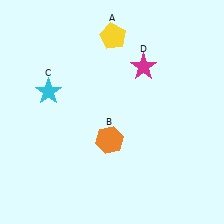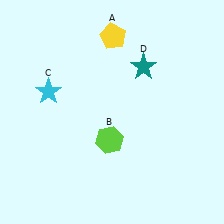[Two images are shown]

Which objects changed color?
B changed from orange to lime. D changed from magenta to teal.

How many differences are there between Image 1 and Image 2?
There are 2 differences between the two images.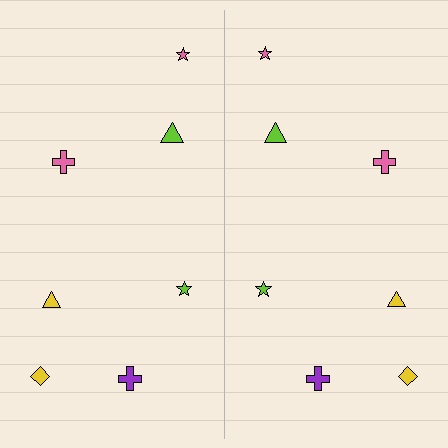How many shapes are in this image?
There are 14 shapes in this image.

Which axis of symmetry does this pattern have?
The pattern has a vertical axis of symmetry running through the center of the image.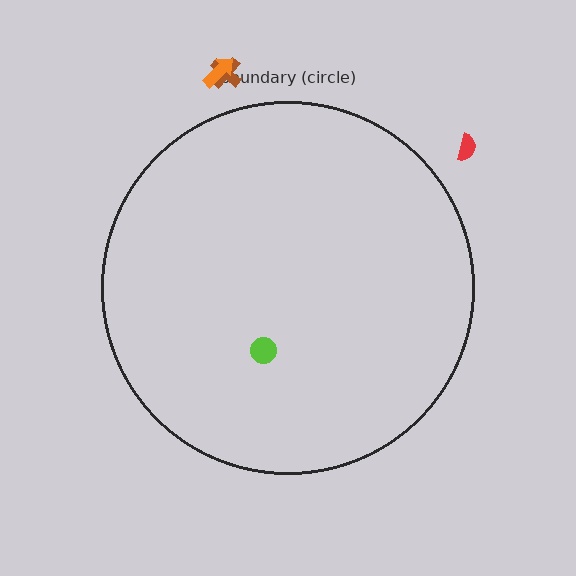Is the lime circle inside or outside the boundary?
Inside.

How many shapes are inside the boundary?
1 inside, 3 outside.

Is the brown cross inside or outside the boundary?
Outside.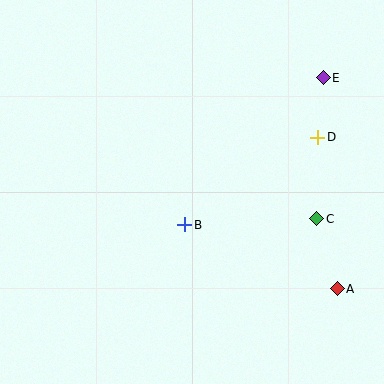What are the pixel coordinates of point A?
Point A is at (337, 289).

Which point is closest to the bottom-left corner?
Point B is closest to the bottom-left corner.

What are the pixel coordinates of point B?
Point B is at (185, 225).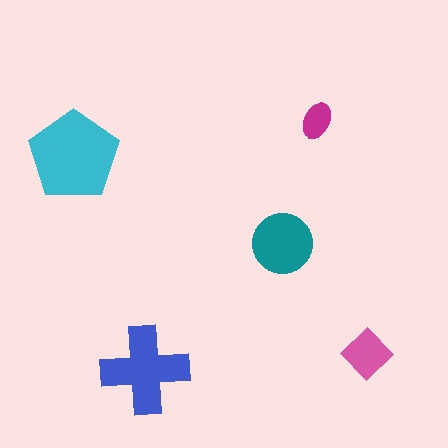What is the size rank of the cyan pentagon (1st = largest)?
1st.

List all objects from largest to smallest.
The cyan pentagon, the blue cross, the teal circle, the pink diamond, the magenta ellipse.